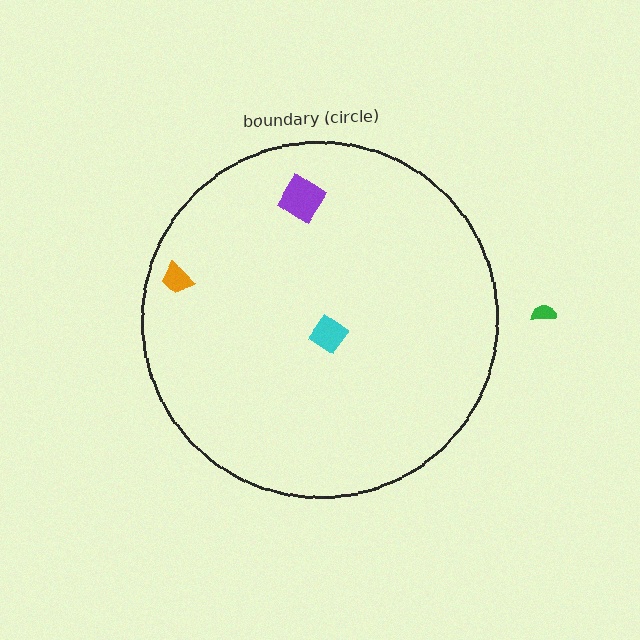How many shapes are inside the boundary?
3 inside, 1 outside.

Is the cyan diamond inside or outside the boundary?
Inside.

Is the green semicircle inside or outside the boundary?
Outside.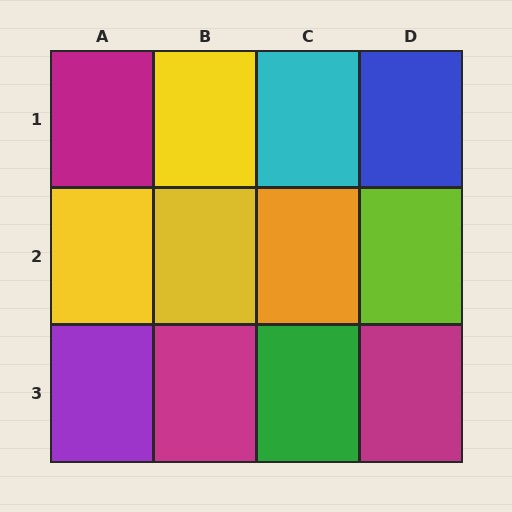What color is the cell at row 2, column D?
Lime.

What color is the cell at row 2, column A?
Yellow.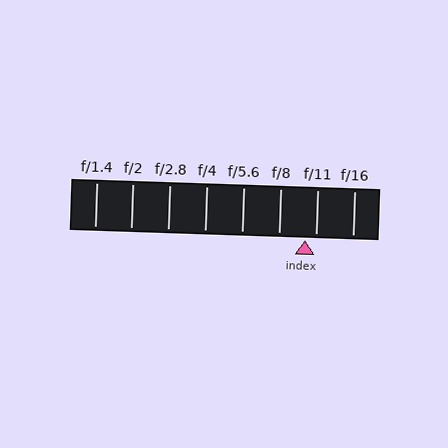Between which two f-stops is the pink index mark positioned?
The index mark is between f/8 and f/11.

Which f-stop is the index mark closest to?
The index mark is closest to f/11.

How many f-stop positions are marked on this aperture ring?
There are 8 f-stop positions marked.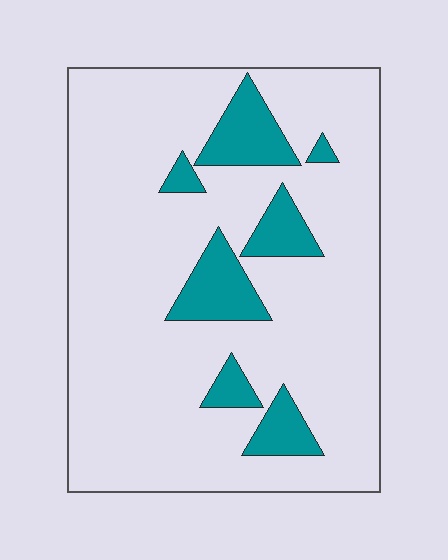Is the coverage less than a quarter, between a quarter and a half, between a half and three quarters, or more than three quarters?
Less than a quarter.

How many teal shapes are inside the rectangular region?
7.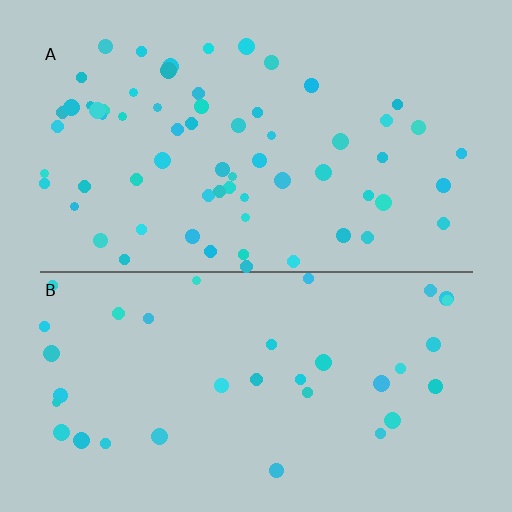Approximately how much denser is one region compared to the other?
Approximately 1.9× — region A over region B.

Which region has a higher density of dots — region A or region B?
A (the top).